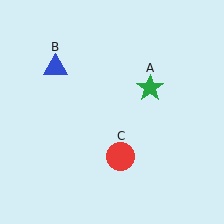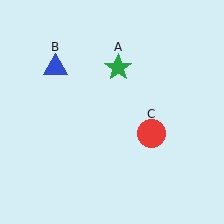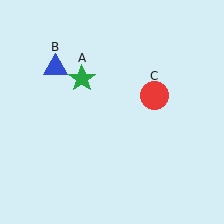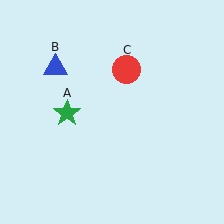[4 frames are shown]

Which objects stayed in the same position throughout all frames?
Blue triangle (object B) remained stationary.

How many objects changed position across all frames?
2 objects changed position: green star (object A), red circle (object C).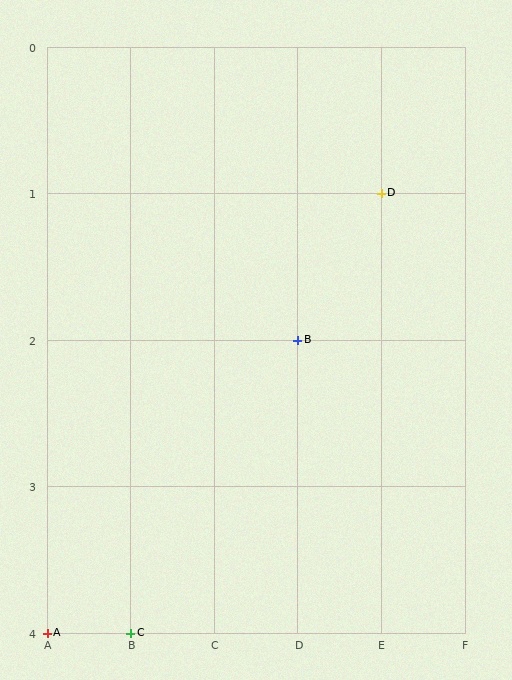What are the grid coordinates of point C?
Point C is at grid coordinates (B, 4).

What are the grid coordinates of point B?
Point B is at grid coordinates (D, 2).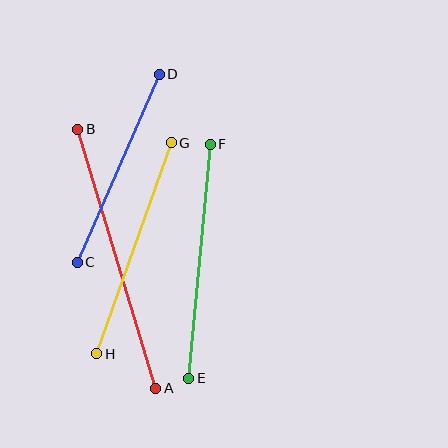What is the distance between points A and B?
The distance is approximately 271 pixels.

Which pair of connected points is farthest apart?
Points A and B are farthest apart.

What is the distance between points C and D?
The distance is approximately 205 pixels.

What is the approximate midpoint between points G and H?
The midpoint is at approximately (134, 248) pixels.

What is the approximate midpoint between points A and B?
The midpoint is at approximately (117, 259) pixels.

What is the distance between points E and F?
The distance is approximately 235 pixels.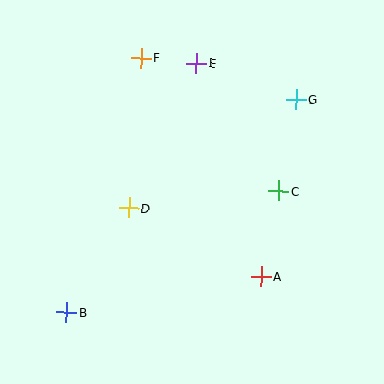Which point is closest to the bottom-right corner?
Point A is closest to the bottom-right corner.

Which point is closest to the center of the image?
Point D at (129, 208) is closest to the center.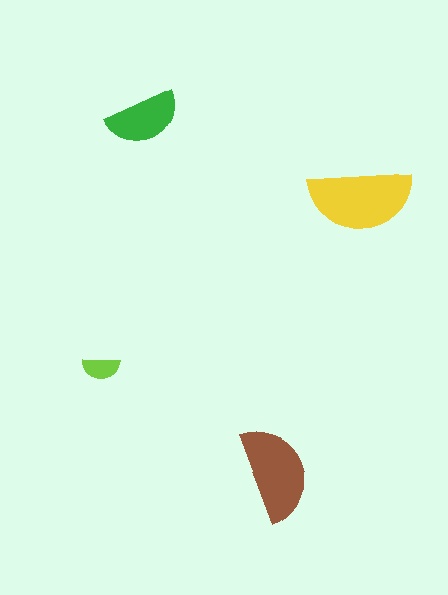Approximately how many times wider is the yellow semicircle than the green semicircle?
About 1.5 times wider.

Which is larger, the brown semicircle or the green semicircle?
The brown one.